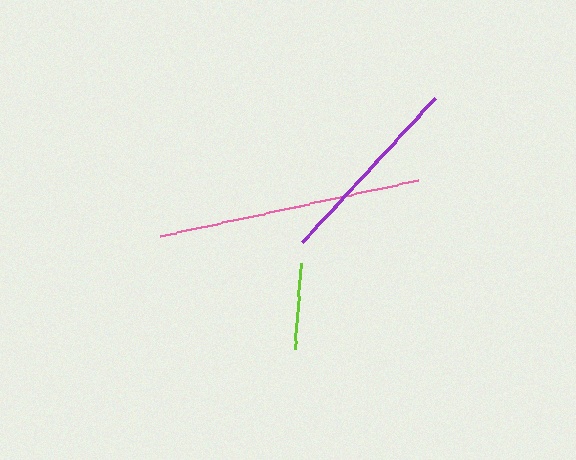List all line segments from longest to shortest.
From longest to shortest: pink, purple, lime.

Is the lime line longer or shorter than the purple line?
The purple line is longer than the lime line.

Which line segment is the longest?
The pink line is the longest at approximately 264 pixels.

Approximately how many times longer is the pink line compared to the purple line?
The pink line is approximately 1.3 times the length of the purple line.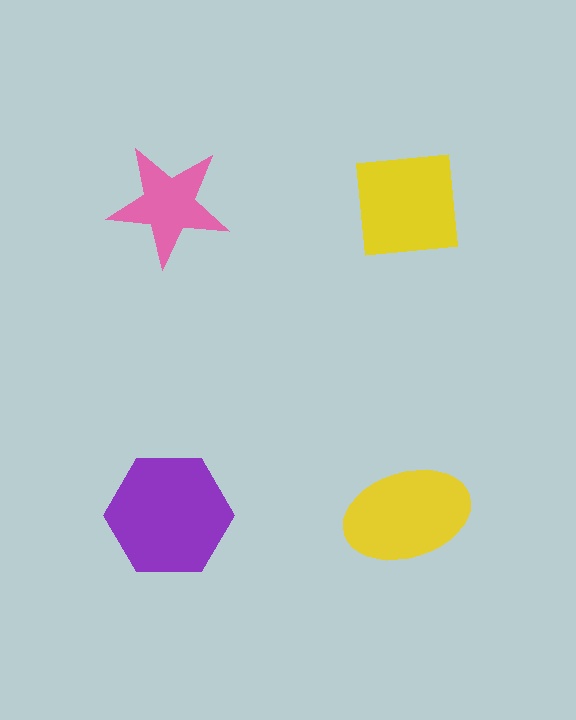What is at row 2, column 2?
A yellow ellipse.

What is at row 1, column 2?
A yellow square.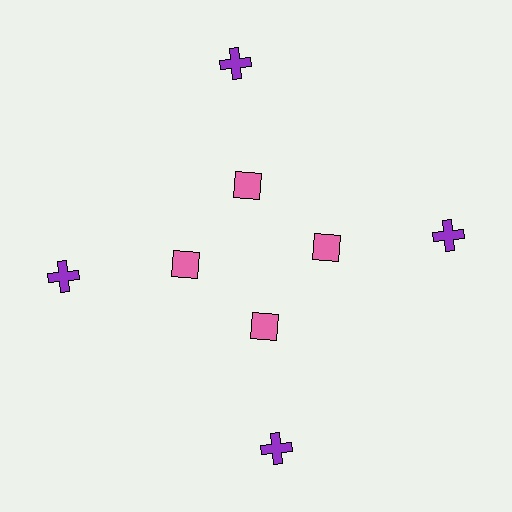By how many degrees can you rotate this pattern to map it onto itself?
The pattern maps onto itself every 90 degrees of rotation.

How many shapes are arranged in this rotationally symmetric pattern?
There are 8 shapes, arranged in 4 groups of 2.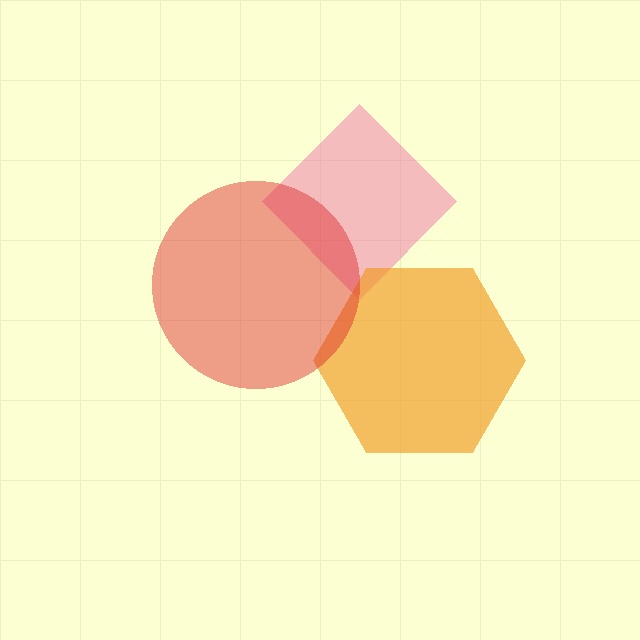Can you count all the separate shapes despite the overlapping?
Yes, there are 3 separate shapes.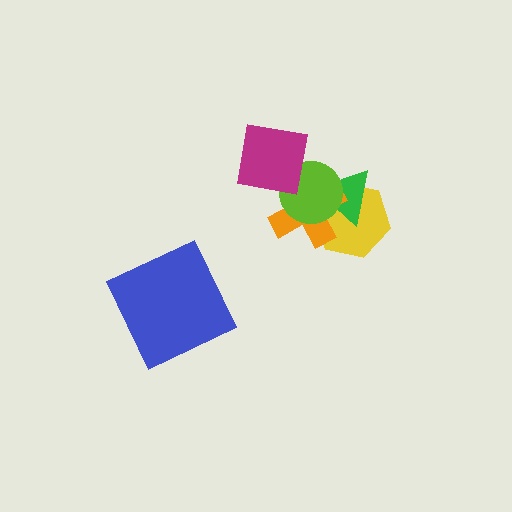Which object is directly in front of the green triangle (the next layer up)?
The orange cross is directly in front of the green triangle.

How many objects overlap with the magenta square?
2 objects overlap with the magenta square.